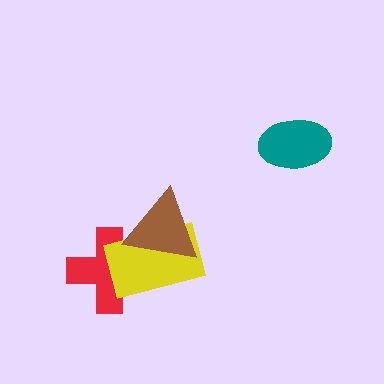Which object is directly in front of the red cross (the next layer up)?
The yellow rectangle is directly in front of the red cross.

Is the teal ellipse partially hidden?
No, no other shape covers it.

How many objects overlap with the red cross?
2 objects overlap with the red cross.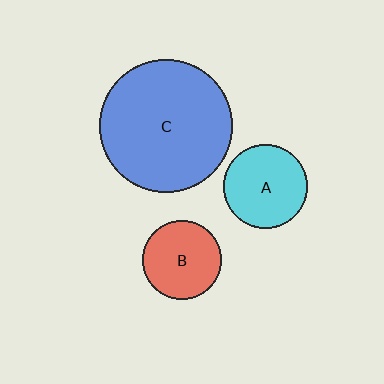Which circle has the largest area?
Circle C (blue).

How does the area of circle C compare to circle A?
Approximately 2.5 times.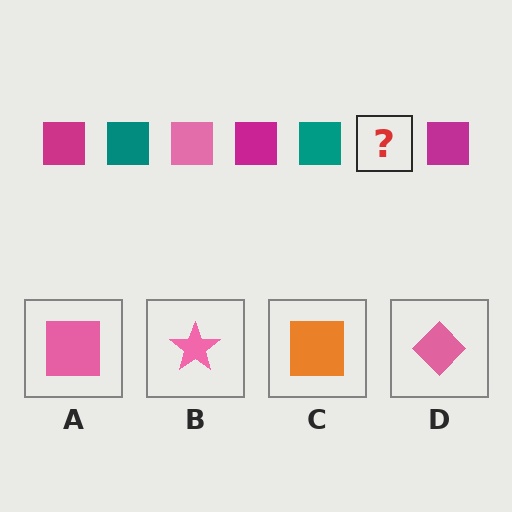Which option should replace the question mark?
Option A.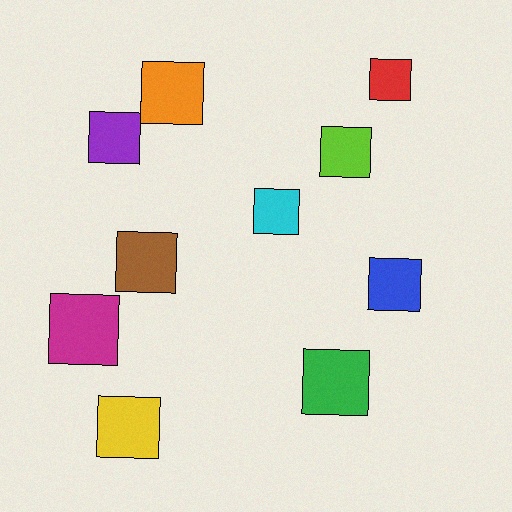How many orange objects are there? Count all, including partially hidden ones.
There is 1 orange object.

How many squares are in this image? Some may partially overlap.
There are 10 squares.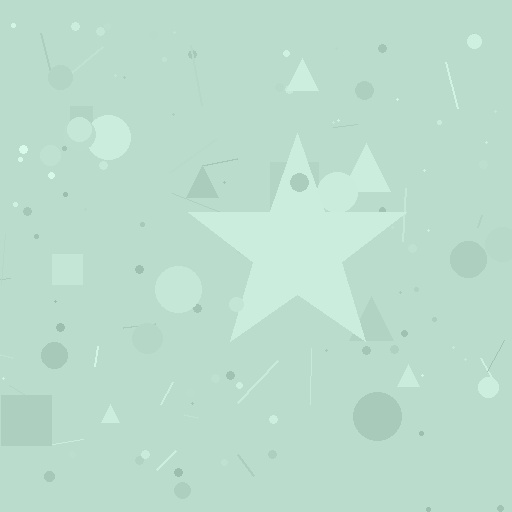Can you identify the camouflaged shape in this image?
The camouflaged shape is a star.